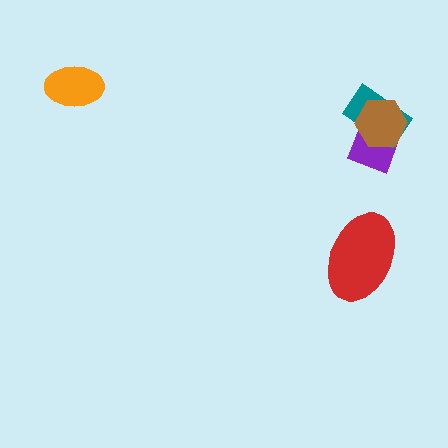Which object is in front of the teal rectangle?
The brown hexagon is in front of the teal rectangle.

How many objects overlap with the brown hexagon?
2 objects overlap with the brown hexagon.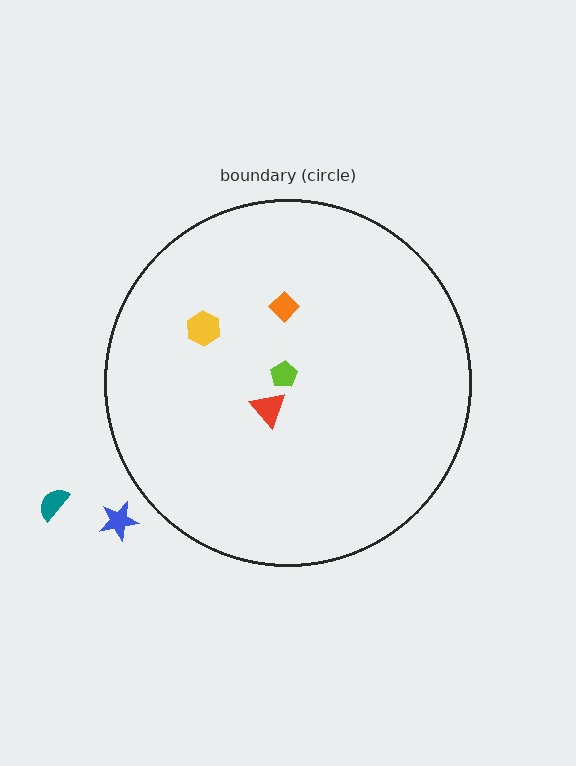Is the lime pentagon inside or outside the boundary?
Inside.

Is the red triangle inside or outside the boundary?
Inside.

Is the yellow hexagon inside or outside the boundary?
Inside.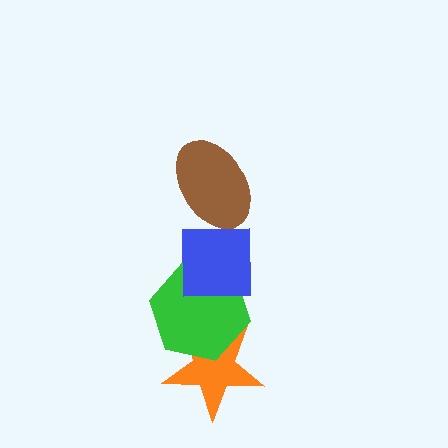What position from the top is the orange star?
The orange star is 4th from the top.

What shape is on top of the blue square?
The brown ellipse is on top of the blue square.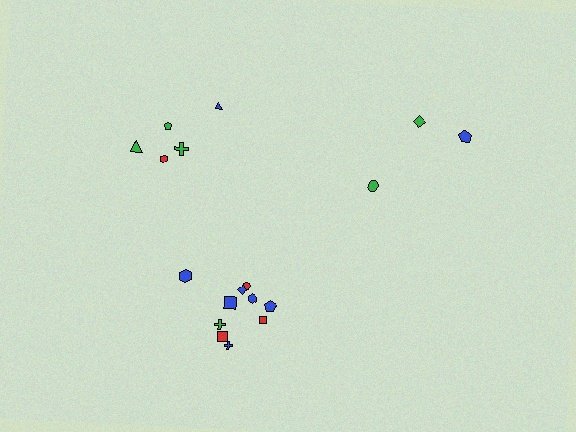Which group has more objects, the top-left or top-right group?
The top-left group.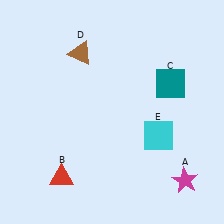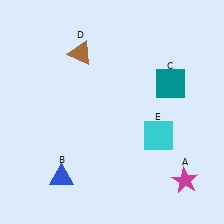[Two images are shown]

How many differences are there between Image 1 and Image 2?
There is 1 difference between the two images.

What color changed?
The triangle (B) changed from red in Image 1 to blue in Image 2.